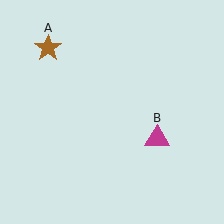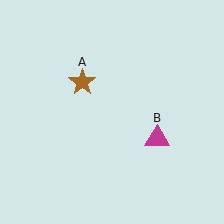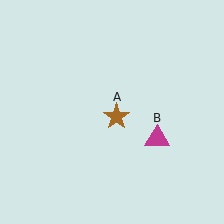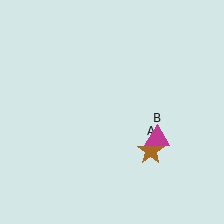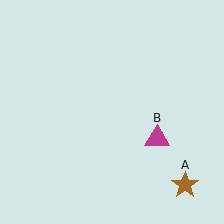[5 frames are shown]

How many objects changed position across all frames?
1 object changed position: brown star (object A).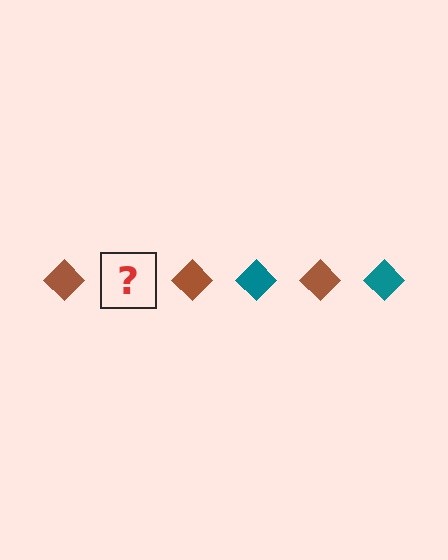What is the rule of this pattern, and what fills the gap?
The rule is that the pattern cycles through brown, teal diamonds. The gap should be filled with a teal diamond.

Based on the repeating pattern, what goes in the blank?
The blank should be a teal diamond.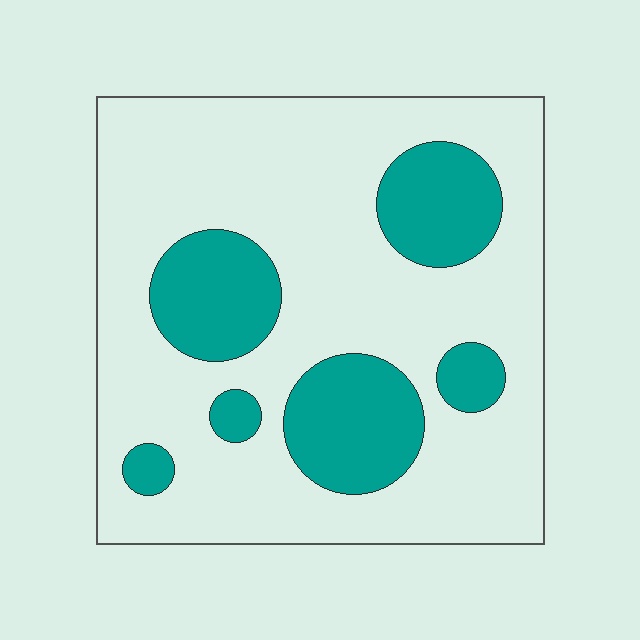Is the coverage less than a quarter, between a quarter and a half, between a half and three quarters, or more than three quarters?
Between a quarter and a half.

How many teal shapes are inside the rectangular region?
6.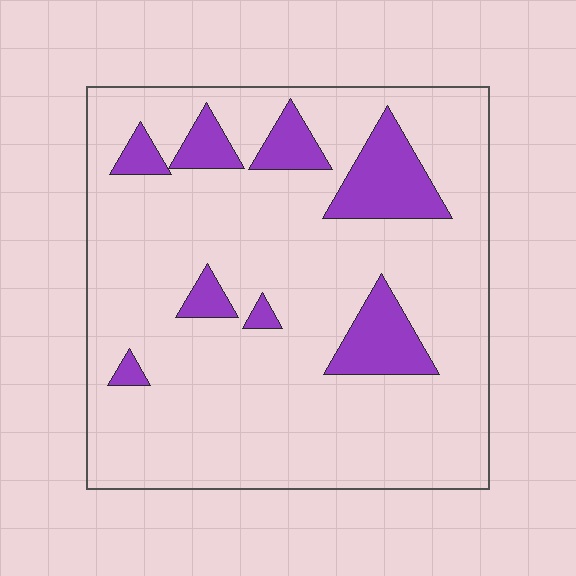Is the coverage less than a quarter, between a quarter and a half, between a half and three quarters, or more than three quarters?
Less than a quarter.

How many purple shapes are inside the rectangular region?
8.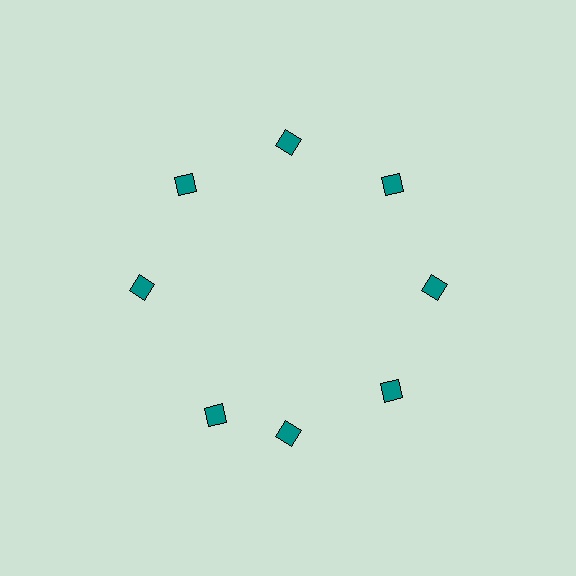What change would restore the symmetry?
The symmetry would be restored by rotating it back into even spacing with its neighbors so that all 8 diamonds sit at equal angles and equal distance from the center.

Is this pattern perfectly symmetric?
No. The 8 teal diamonds are arranged in a ring, but one element near the 8 o'clock position is rotated out of alignment along the ring, breaking the 8-fold rotational symmetry.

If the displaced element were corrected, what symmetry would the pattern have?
It would have 8-fold rotational symmetry — the pattern would map onto itself every 45 degrees.